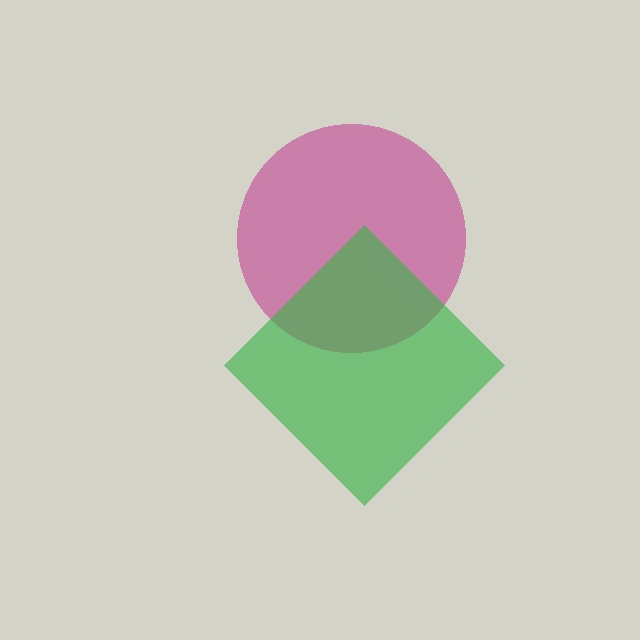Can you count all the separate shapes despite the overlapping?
Yes, there are 2 separate shapes.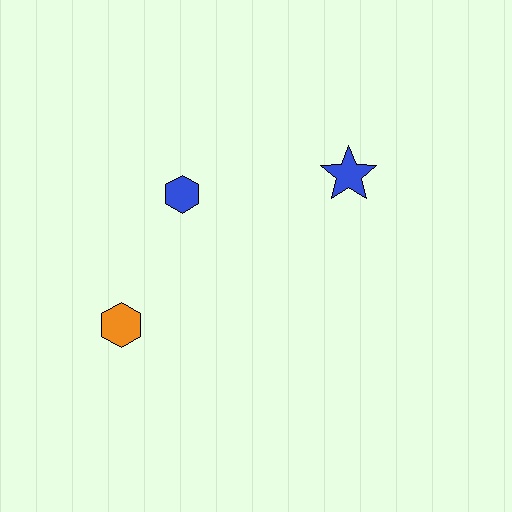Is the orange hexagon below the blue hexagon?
Yes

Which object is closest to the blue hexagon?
The orange hexagon is closest to the blue hexagon.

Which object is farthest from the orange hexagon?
The blue star is farthest from the orange hexagon.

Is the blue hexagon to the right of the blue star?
No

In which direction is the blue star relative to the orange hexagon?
The blue star is to the right of the orange hexagon.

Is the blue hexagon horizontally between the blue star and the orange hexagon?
Yes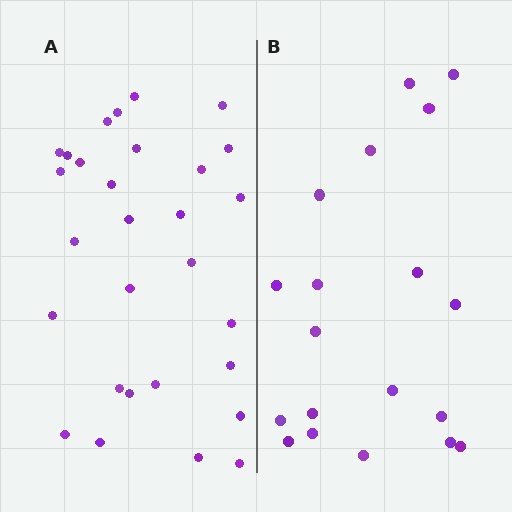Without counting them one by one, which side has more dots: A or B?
Region A (the left region) has more dots.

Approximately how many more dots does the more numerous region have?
Region A has roughly 10 or so more dots than region B.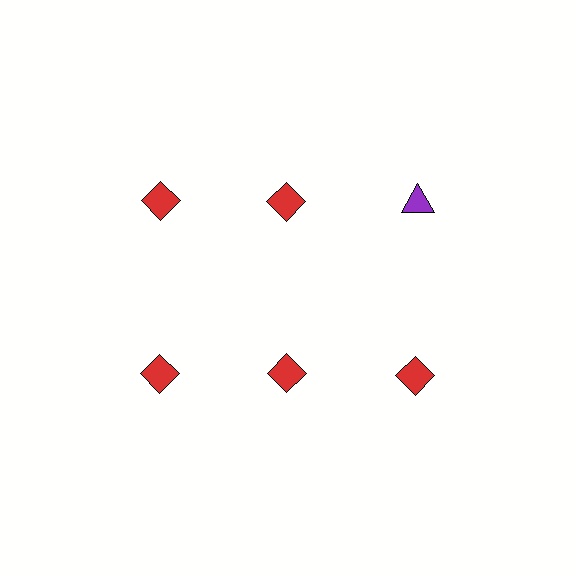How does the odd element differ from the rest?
It differs in both color (purple instead of red) and shape (triangle instead of diamond).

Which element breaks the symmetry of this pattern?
The purple triangle in the top row, center column breaks the symmetry. All other shapes are red diamonds.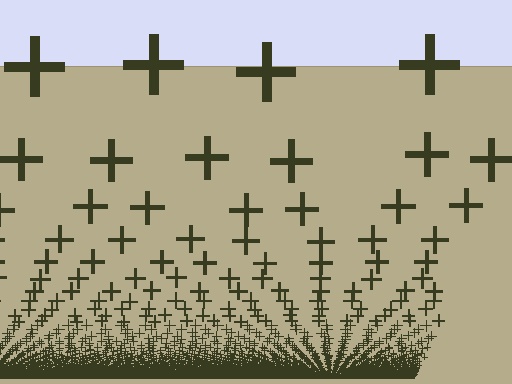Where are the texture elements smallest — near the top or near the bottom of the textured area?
Near the bottom.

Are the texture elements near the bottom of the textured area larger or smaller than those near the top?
Smaller. The gradient is inverted — elements near the bottom are smaller and denser.